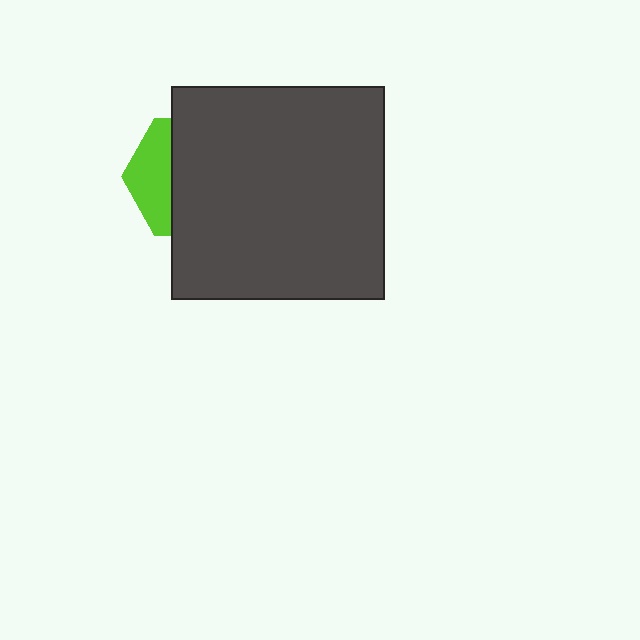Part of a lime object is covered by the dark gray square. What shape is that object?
It is a hexagon.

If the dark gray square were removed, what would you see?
You would see the complete lime hexagon.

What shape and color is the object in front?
The object in front is a dark gray square.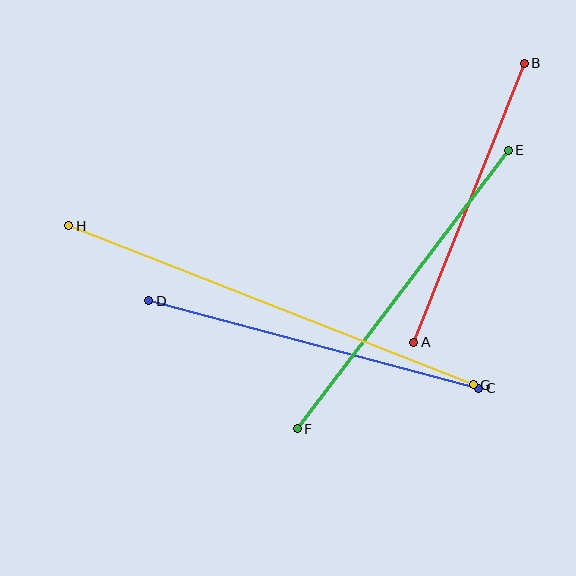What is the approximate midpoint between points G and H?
The midpoint is at approximately (271, 305) pixels.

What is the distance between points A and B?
The distance is approximately 300 pixels.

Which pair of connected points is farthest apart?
Points G and H are farthest apart.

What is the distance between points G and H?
The distance is approximately 435 pixels.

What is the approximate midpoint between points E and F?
The midpoint is at approximately (403, 290) pixels.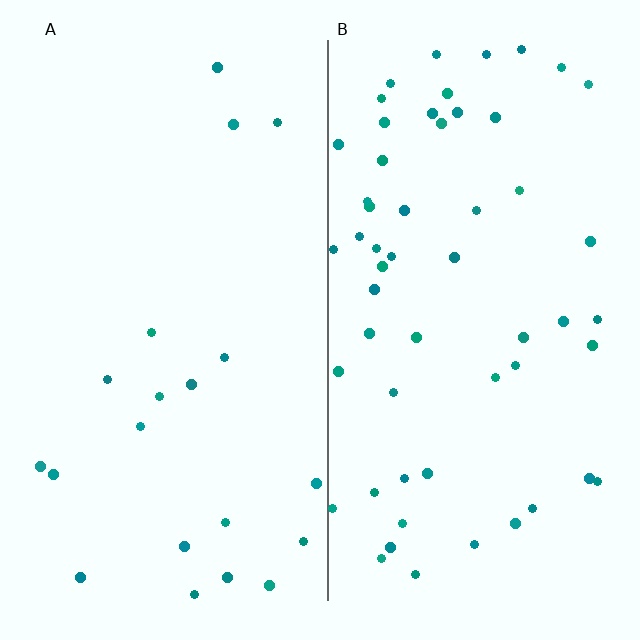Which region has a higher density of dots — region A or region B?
B (the right).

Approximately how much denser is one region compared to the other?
Approximately 2.8× — region B over region A.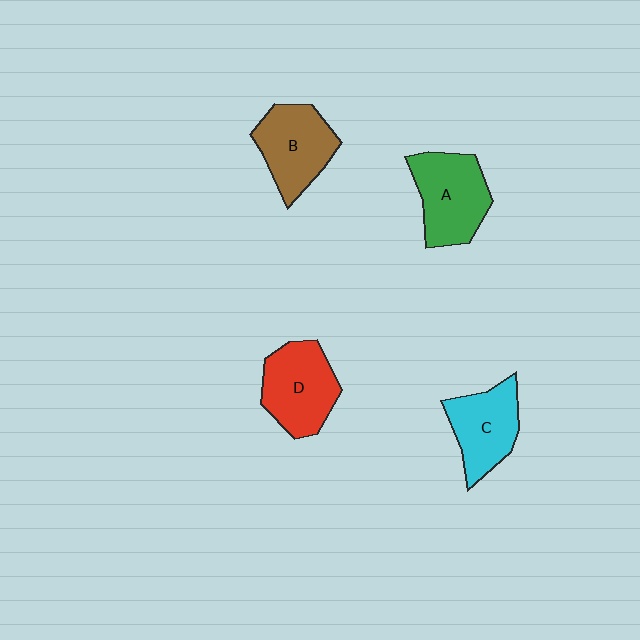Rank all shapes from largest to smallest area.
From largest to smallest: A (green), D (red), B (brown), C (cyan).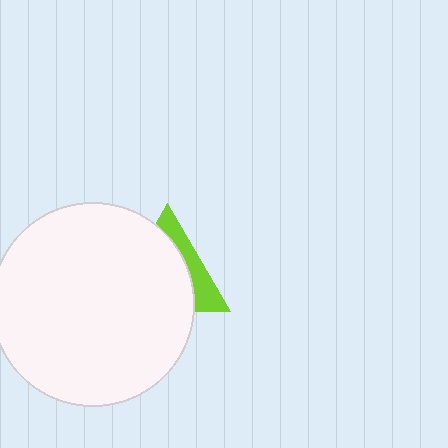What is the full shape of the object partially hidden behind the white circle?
The partially hidden object is a lime triangle.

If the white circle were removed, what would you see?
You would see the complete lime triangle.